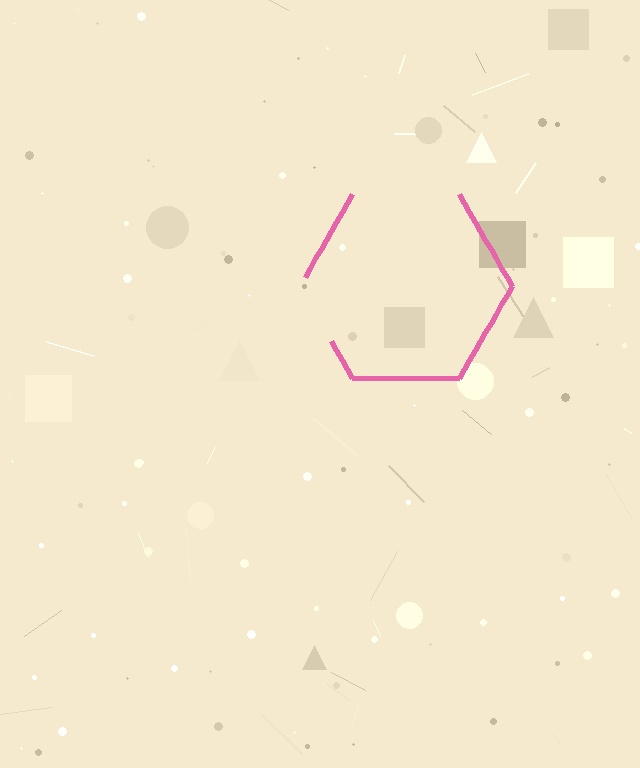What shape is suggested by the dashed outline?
The dashed outline suggests a hexagon.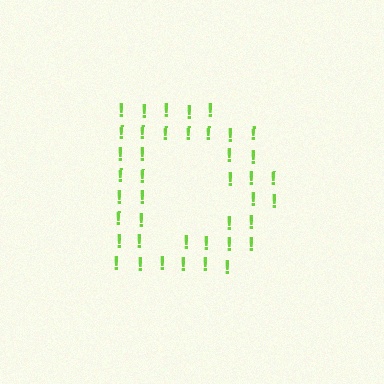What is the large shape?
The large shape is the letter D.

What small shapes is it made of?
It is made of small exclamation marks.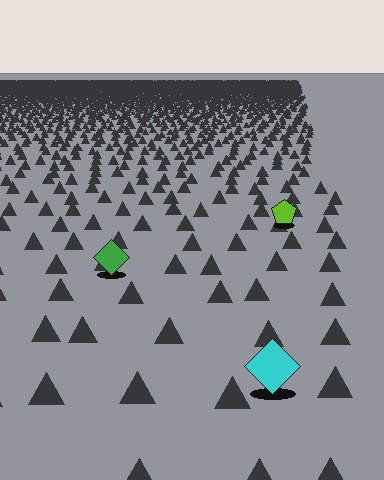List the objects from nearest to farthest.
From nearest to farthest: the cyan diamond, the green diamond, the lime pentagon.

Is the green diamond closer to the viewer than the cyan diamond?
No. The cyan diamond is closer — you can tell from the texture gradient: the ground texture is coarser near it.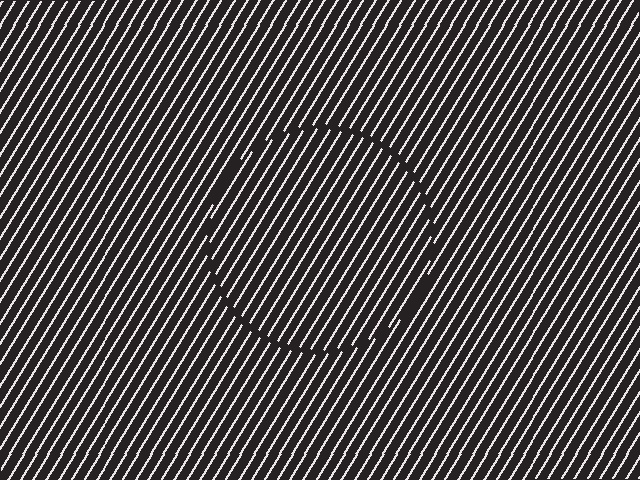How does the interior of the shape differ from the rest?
The interior of the shape contains the same grating, shifted by half a period — the contour is defined by the phase discontinuity where line-ends from the inner and outer gratings abut.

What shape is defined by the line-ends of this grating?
An illusory circle. The interior of the shape contains the same grating, shifted by half a period — the contour is defined by the phase discontinuity where line-ends from the inner and outer gratings abut.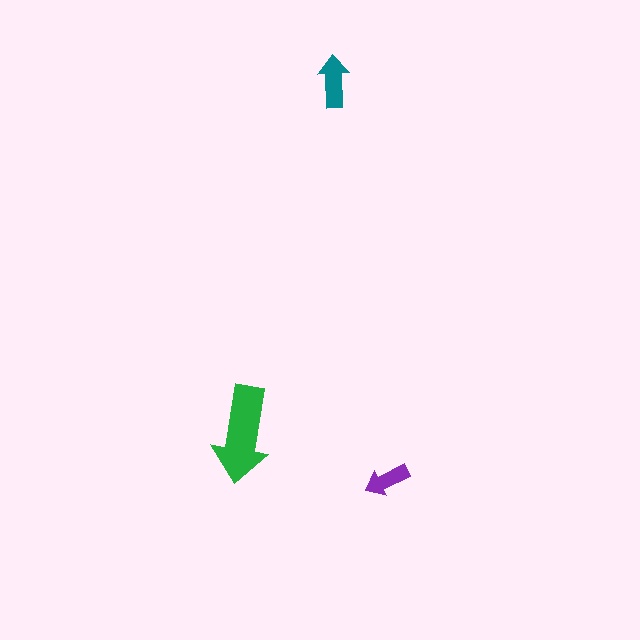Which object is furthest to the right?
The purple arrow is rightmost.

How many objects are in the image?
There are 3 objects in the image.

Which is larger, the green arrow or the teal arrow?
The green one.